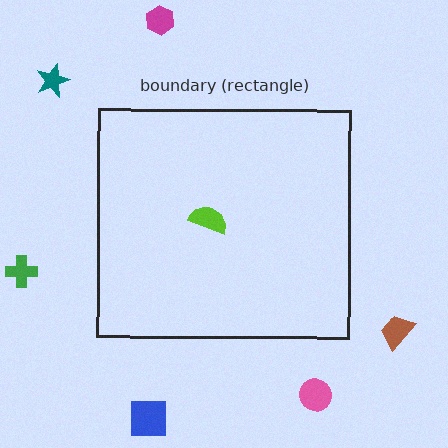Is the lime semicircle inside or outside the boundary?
Inside.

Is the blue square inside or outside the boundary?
Outside.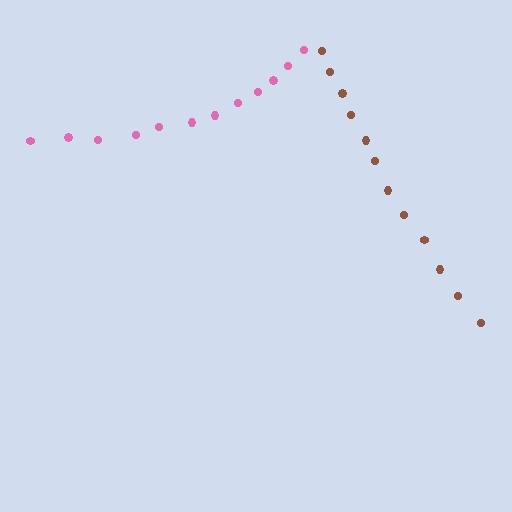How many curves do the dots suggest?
There are 2 distinct paths.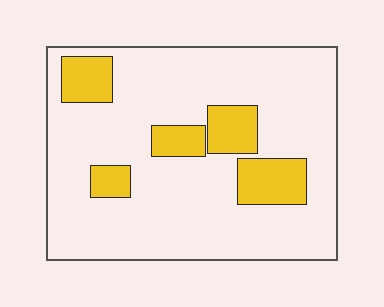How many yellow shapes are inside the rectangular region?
5.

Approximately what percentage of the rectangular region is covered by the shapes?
Approximately 20%.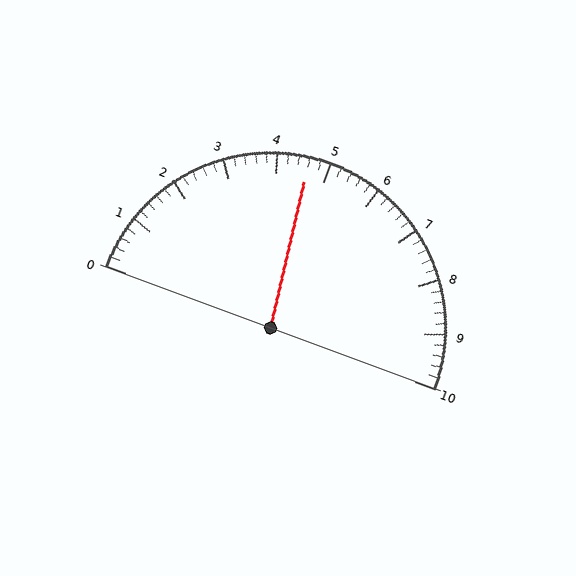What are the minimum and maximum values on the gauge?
The gauge ranges from 0 to 10.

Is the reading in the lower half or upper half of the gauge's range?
The reading is in the lower half of the range (0 to 10).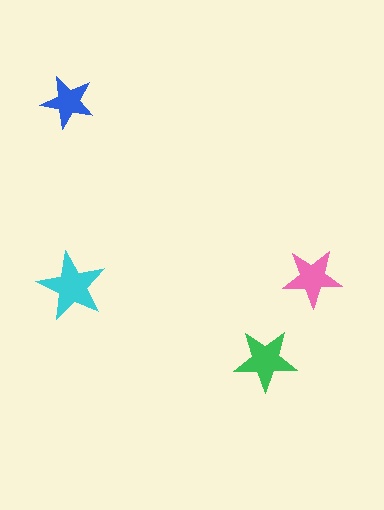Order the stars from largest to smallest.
the cyan one, the green one, the pink one, the blue one.